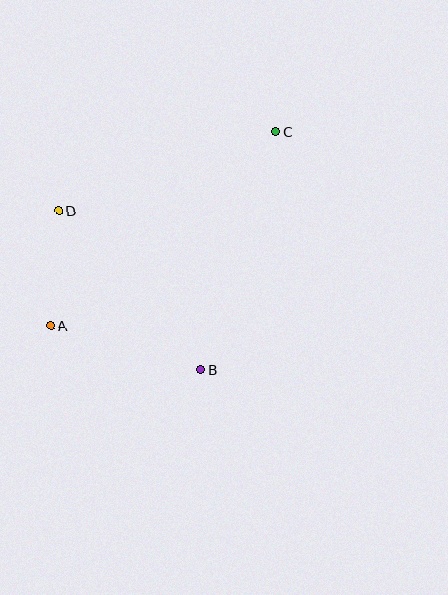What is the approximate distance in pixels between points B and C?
The distance between B and C is approximately 249 pixels.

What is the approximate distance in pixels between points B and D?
The distance between B and D is approximately 214 pixels.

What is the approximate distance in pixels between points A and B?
The distance between A and B is approximately 157 pixels.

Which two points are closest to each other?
Points A and D are closest to each other.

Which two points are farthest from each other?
Points A and C are farthest from each other.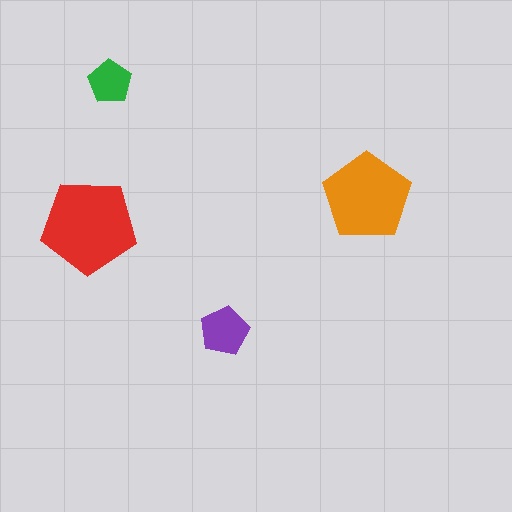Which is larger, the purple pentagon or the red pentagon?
The red one.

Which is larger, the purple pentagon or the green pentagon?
The purple one.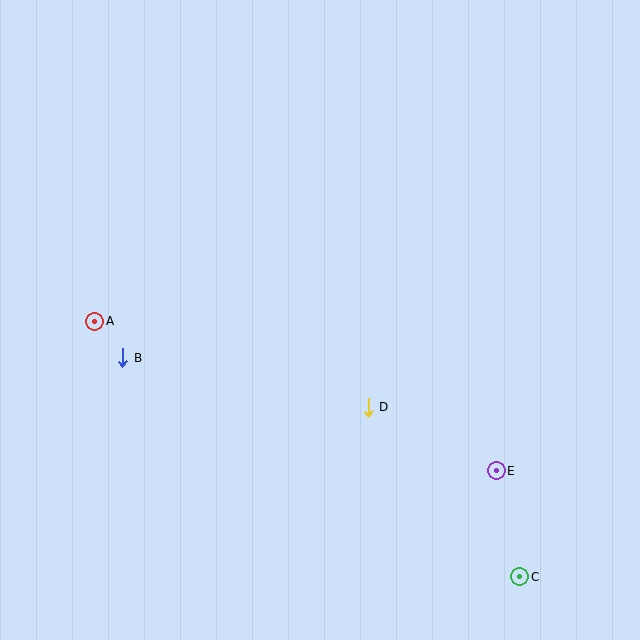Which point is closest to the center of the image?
Point D at (368, 407) is closest to the center.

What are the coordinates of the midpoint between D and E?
The midpoint between D and E is at (432, 439).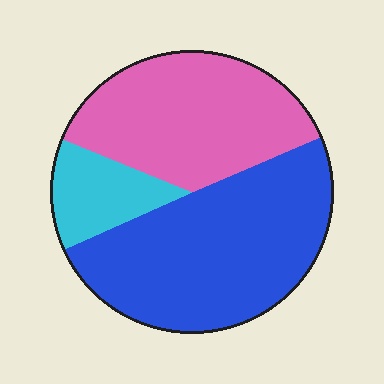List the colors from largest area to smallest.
From largest to smallest: blue, pink, cyan.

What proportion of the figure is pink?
Pink takes up about three eighths (3/8) of the figure.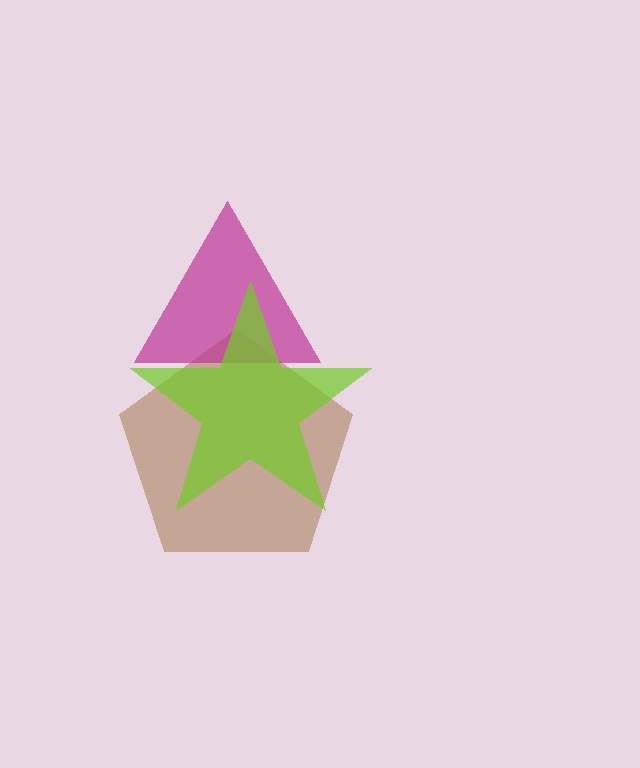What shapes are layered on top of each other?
The layered shapes are: a brown pentagon, a magenta triangle, a lime star.